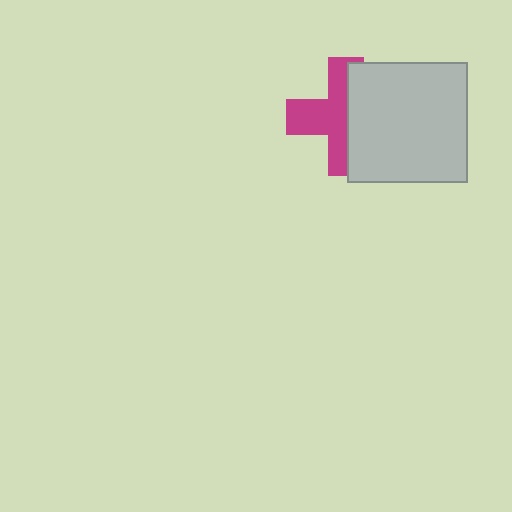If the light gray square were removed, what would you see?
You would see the complete magenta cross.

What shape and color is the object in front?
The object in front is a light gray square.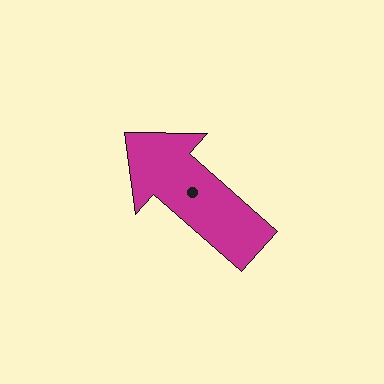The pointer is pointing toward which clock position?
Roughly 10 o'clock.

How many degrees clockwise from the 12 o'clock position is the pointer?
Approximately 312 degrees.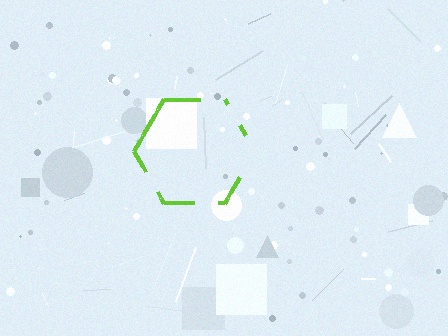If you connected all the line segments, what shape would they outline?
They would outline a hexagon.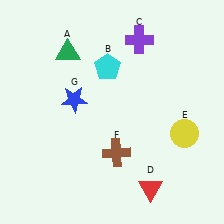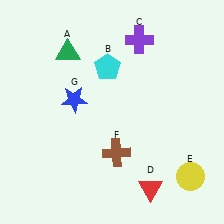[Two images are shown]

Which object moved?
The yellow circle (E) moved down.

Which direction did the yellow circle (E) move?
The yellow circle (E) moved down.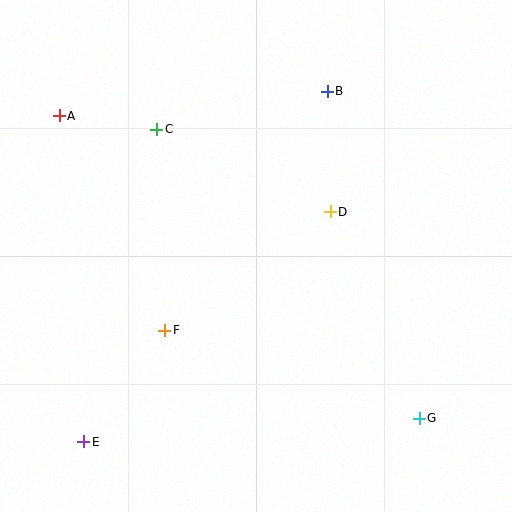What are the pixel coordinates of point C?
Point C is at (157, 129).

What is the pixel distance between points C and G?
The distance between C and G is 390 pixels.